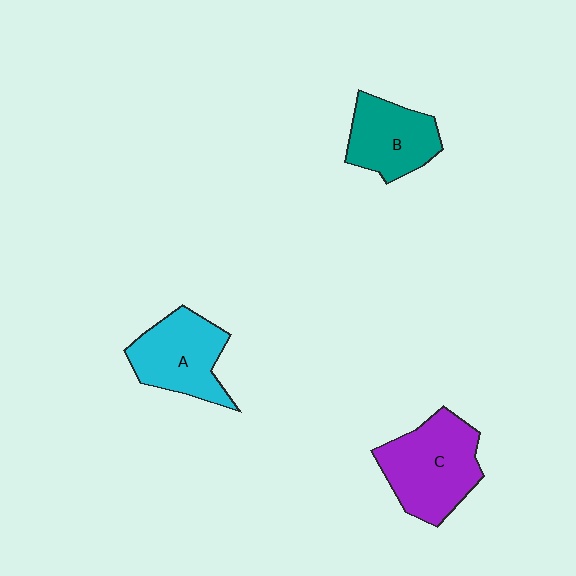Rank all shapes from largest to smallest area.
From largest to smallest: C (purple), A (cyan), B (teal).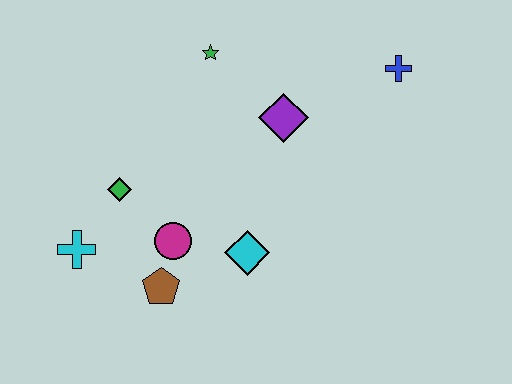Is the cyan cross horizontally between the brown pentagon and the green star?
No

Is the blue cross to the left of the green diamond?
No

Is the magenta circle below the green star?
Yes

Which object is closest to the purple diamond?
The green star is closest to the purple diamond.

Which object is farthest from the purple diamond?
The cyan cross is farthest from the purple diamond.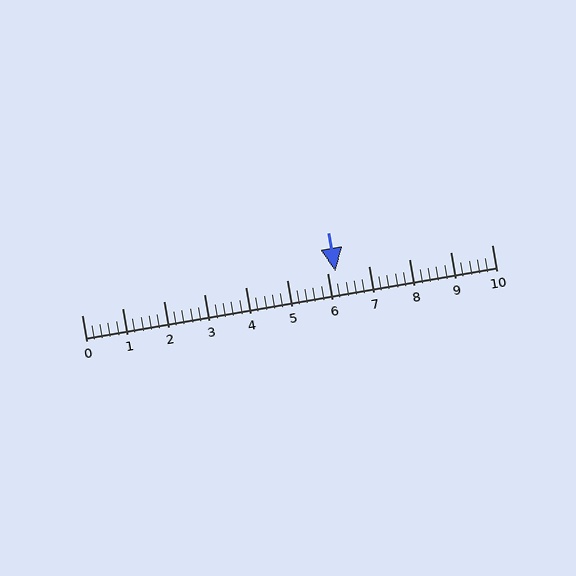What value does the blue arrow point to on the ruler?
The blue arrow points to approximately 6.2.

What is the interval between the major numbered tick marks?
The major tick marks are spaced 1 units apart.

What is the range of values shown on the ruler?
The ruler shows values from 0 to 10.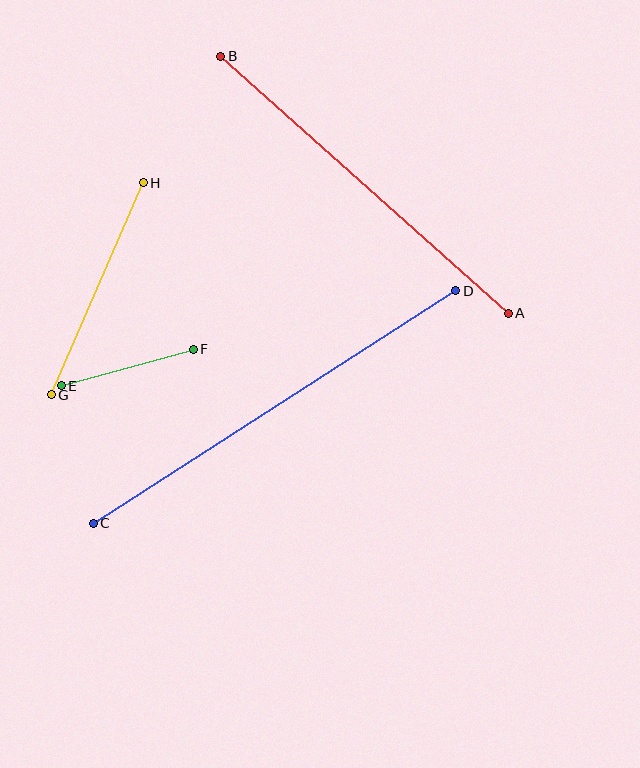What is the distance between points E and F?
The distance is approximately 137 pixels.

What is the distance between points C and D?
The distance is approximately 431 pixels.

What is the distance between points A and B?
The distance is approximately 386 pixels.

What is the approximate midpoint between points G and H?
The midpoint is at approximately (97, 289) pixels.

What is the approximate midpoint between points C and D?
The midpoint is at approximately (274, 407) pixels.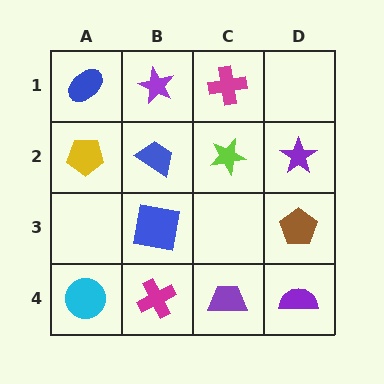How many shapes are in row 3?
2 shapes.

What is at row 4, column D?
A purple semicircle.